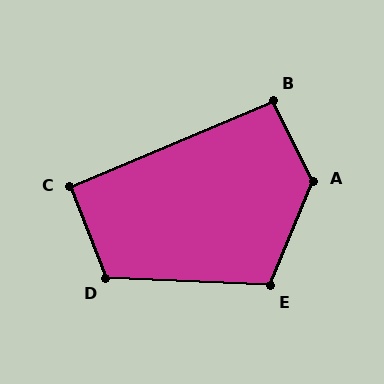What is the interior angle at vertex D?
Approximately 114 degrees (obtuse).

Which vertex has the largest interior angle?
A, at approximately 131 degrees.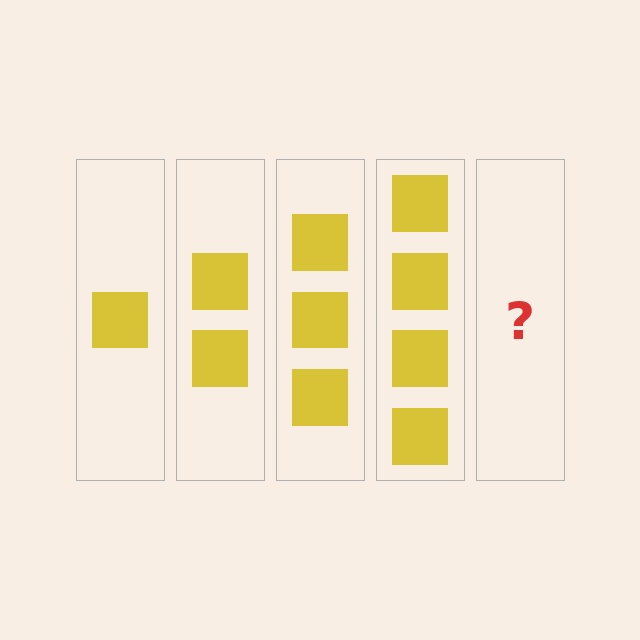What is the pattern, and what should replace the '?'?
The pattern is that each step adds one more square. The '?' should be 5 squares.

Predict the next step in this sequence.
The next step is 5 squares.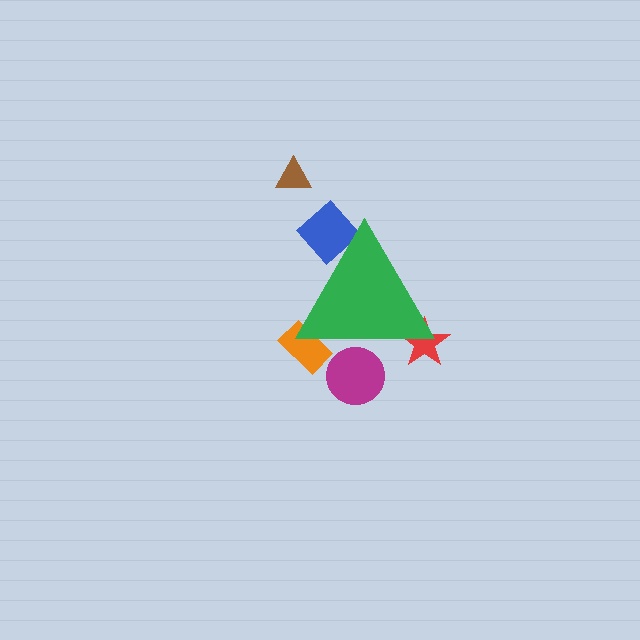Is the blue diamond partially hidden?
Yes, the blue diamond is partially hidden behind the green triangle.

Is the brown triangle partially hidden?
No, the brown triangle is fully visible.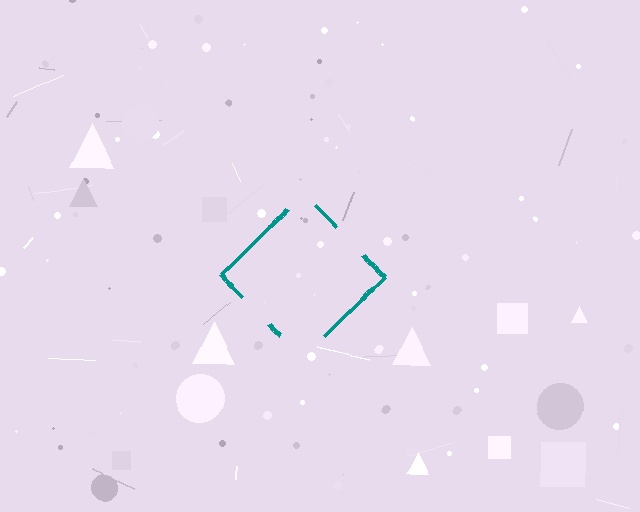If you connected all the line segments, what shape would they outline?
They would outline a diamond.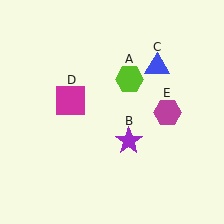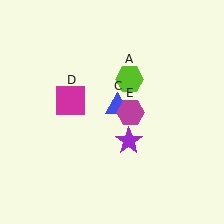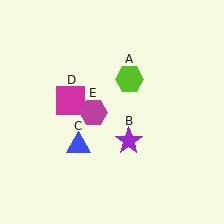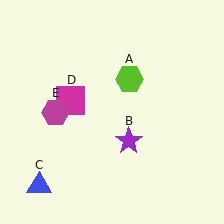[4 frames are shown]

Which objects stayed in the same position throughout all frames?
Lime hexagon (object A) and purple star (object B) and magenta square (object D) remained stationary.